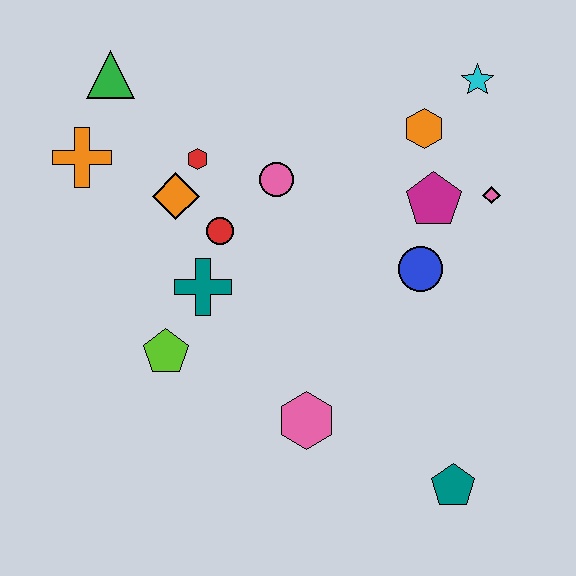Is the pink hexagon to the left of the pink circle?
No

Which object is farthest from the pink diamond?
The orange cross is farthest from the pink diamond.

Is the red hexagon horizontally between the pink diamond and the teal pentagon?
No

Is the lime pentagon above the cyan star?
No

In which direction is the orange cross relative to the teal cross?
The orange cross is above the teal cross.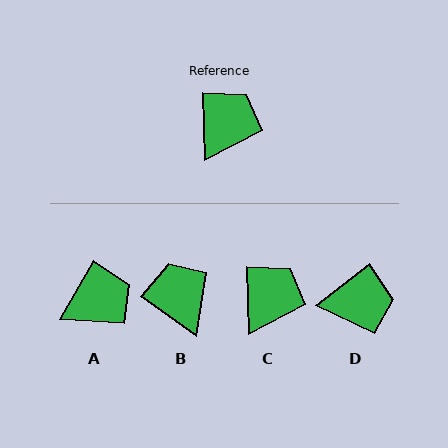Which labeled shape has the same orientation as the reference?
C.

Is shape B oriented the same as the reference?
No, it is off by about 53 degrees.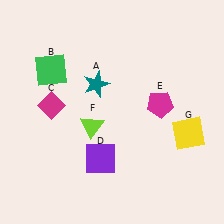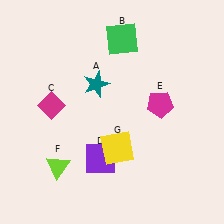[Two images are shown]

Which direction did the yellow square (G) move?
The yellow square (G) moved left.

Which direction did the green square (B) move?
The green square (B) moved right.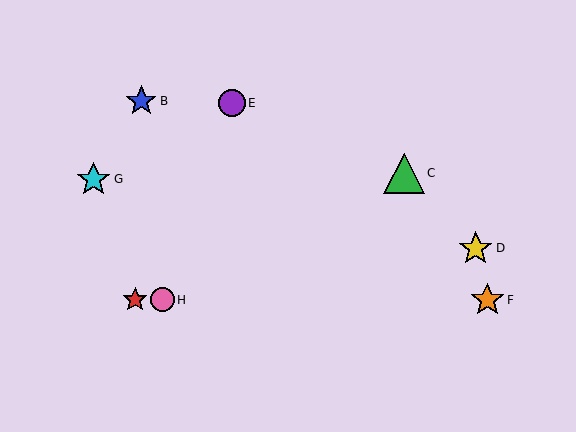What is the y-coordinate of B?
Object B is at y≈101.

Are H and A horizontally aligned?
Yes, both are at y≈300.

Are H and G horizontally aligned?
No, H is at y≈300 and G is at y≈179.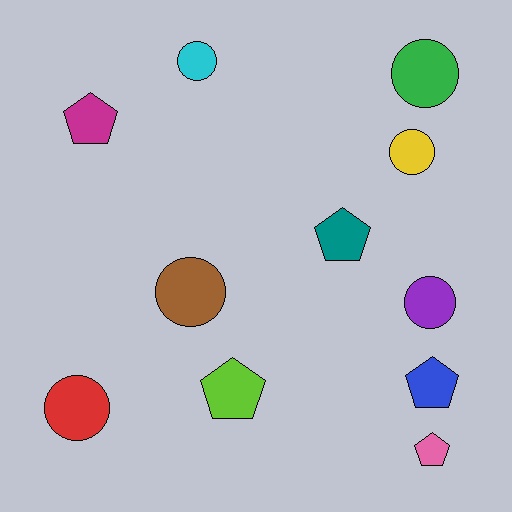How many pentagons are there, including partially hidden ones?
There are 5 pentagons.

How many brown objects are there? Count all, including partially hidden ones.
There is 1 brown object.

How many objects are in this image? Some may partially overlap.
There are 11 objects.